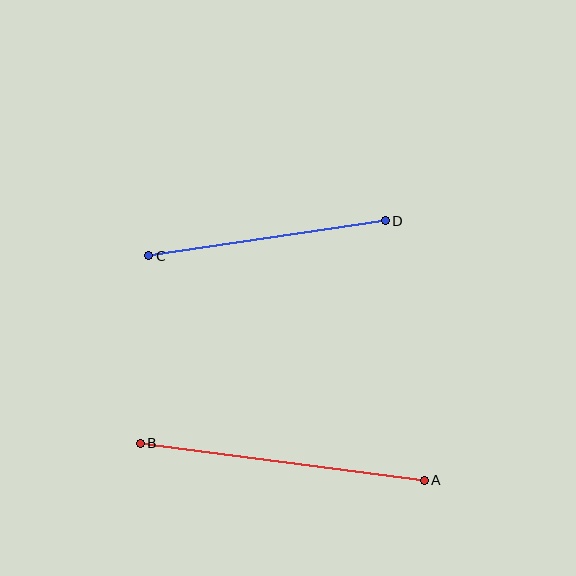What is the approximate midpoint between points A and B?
The midpoint is at approximately (282, 462) pixels.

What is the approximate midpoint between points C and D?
The midpoint is at approximately (267, 238) pixels.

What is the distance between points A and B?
The distance is approximately 287 pixels.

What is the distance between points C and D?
The distance is approximately 239 pixels.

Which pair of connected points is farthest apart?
Points A and B are farthest apart.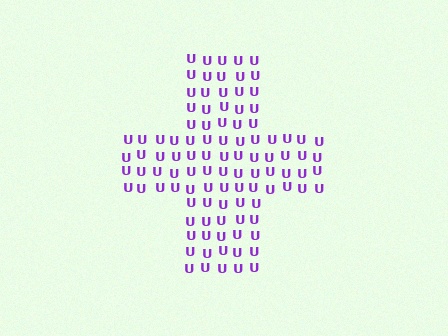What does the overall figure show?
The overall figure shows a cross.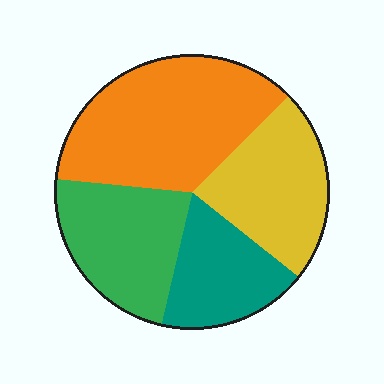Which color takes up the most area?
Orange, at roughly 35%.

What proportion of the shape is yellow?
Yellow takes up between a sixth and a third of the shape.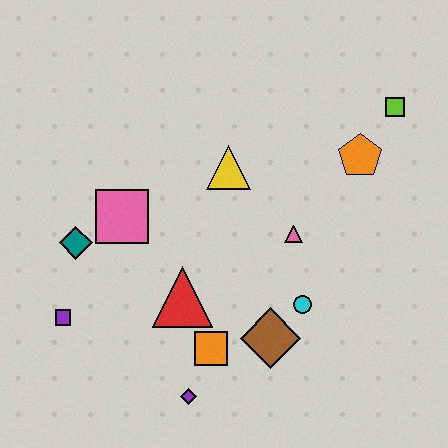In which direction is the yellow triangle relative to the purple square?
The yellow triangle is to the right of the purple square.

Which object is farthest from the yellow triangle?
The purple diamond is farthest from the yellow triangle.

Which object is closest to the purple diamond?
The orange square is closest to the purple diamond.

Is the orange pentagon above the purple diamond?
Yes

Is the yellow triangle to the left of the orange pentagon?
Yes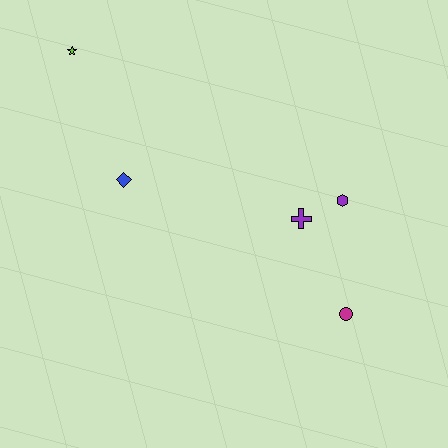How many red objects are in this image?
There are no red objects.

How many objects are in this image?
There are 5 objects.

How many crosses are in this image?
There is 1 cross.